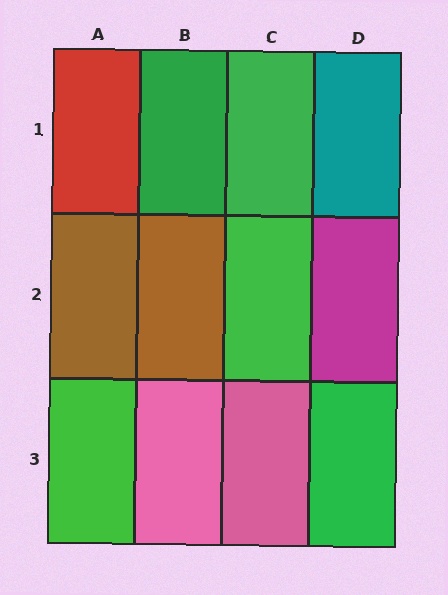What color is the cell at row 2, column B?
Brown.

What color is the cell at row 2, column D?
Magenta.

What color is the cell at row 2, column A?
Brown.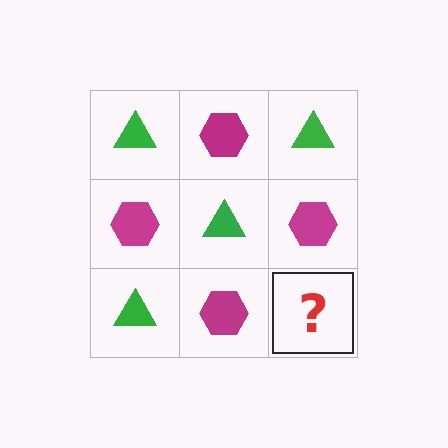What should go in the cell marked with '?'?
The missing cell should contain a green triangle.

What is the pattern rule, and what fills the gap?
The rule is that it alternates green triangle and magenta hexagon in a checkerboard pattern. The gap should be filled with a green triangle.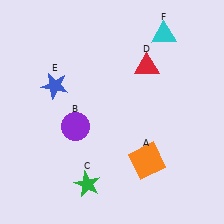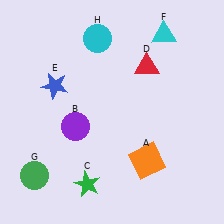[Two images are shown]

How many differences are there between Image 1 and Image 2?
There are 2 differences between the two images.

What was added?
A green circle (G), a cyan circle (H) were added in Image 2.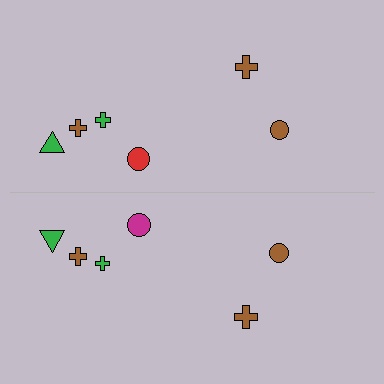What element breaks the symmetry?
The magenta circle on the bottom side breaks the symmetry — its mirror counterpart is red.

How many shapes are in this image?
There are 12 shapes in this image.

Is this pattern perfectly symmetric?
No, the pattern is not perfectly symmetric. The magenta circle on the bottom side breaks the symmetry — its mirror counterpart is red.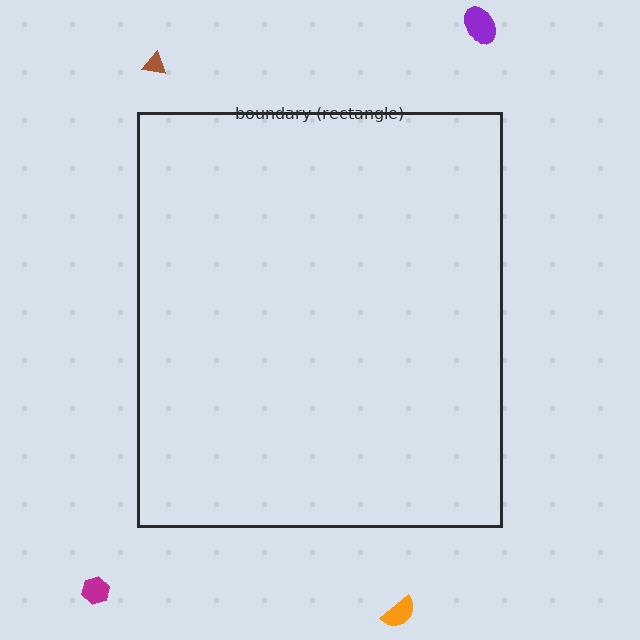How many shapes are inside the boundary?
0 inside, 4 outside.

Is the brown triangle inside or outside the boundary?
Outside.